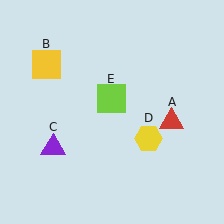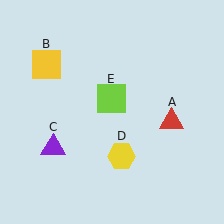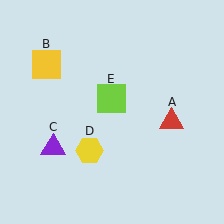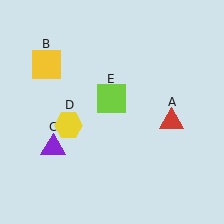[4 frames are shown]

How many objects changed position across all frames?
1 object changed position: yellow hexagon (object D).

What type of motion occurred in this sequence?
The yellow hexagon (object D) rotated clockwise around the center of the scene.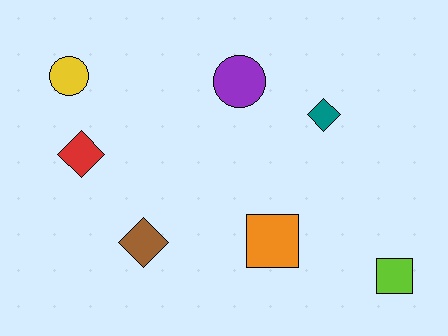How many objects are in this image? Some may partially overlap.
There are 7 objects.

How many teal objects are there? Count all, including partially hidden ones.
There is 1 teal object.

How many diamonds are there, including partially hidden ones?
There are 3 diamonds.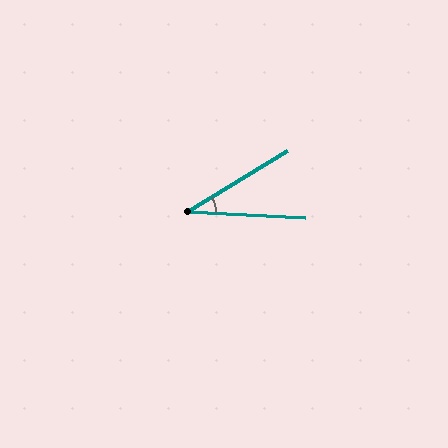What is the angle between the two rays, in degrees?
Approximately 35 degrees.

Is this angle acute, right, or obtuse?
It is acute.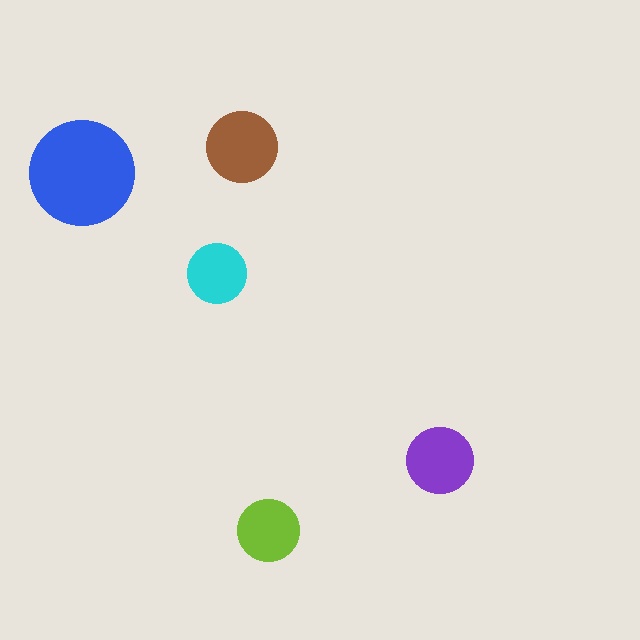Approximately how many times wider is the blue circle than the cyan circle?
About 2 times wider.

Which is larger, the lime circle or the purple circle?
The purple one.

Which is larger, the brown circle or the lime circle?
The brown one.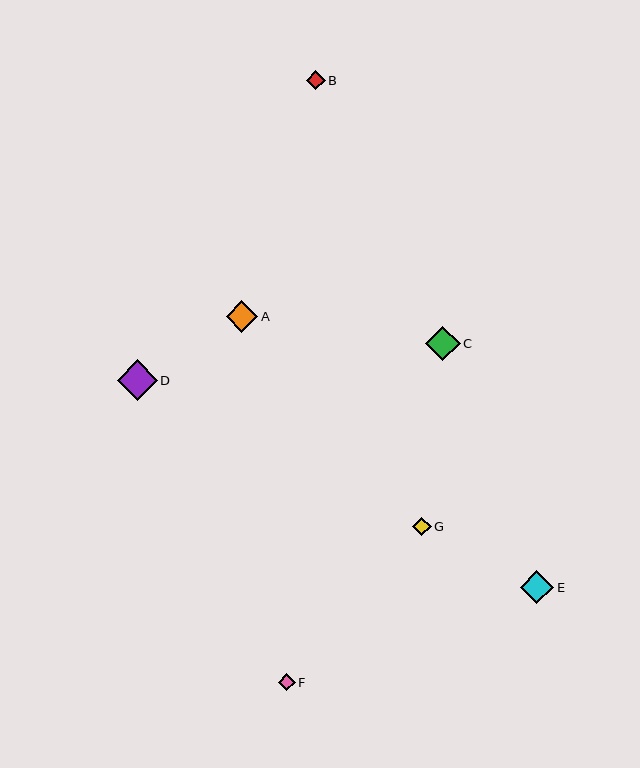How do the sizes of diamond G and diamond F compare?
Diamond G and diamond F are approximately the same size.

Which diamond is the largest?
Diamond D is the largest with a size of approximately 40 pixels.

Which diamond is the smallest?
Diamond F is the smallest with a size of approximately 17 pixels.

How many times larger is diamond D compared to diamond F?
Diamond D is approximately 2.4 times the size of diamond F.